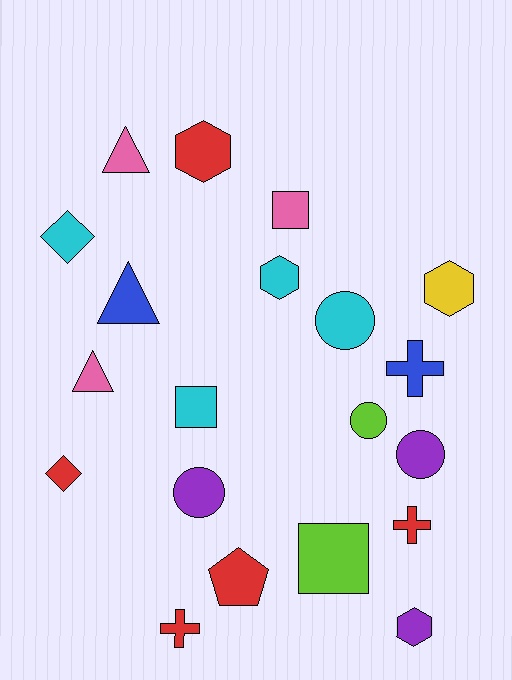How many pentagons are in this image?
There is 1 pentagon.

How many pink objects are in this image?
There are 3 pink objects.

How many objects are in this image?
There are 20 objects.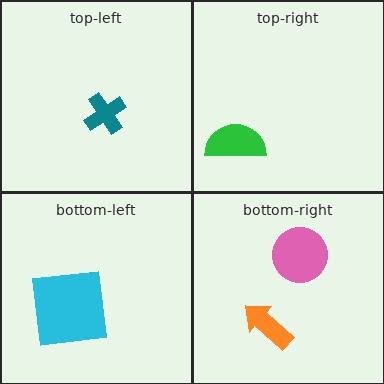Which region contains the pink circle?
The bottom-right region.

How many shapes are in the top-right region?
1.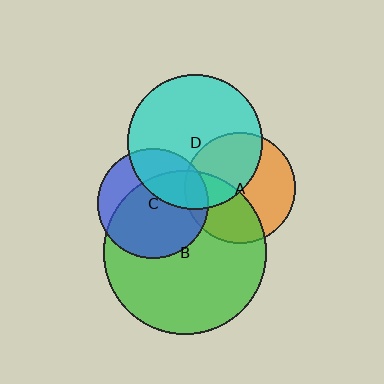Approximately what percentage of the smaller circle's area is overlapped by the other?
Approximately 20%.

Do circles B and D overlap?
Yes.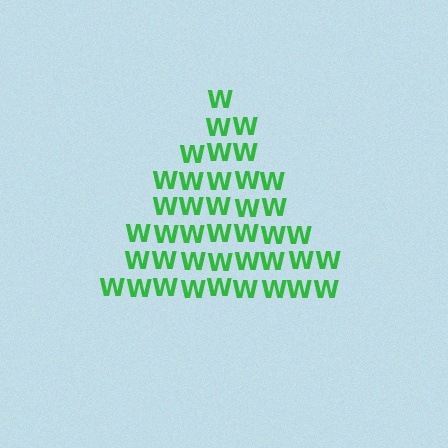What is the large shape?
The large shape is a triangle.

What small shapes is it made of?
It is made of small letter W's.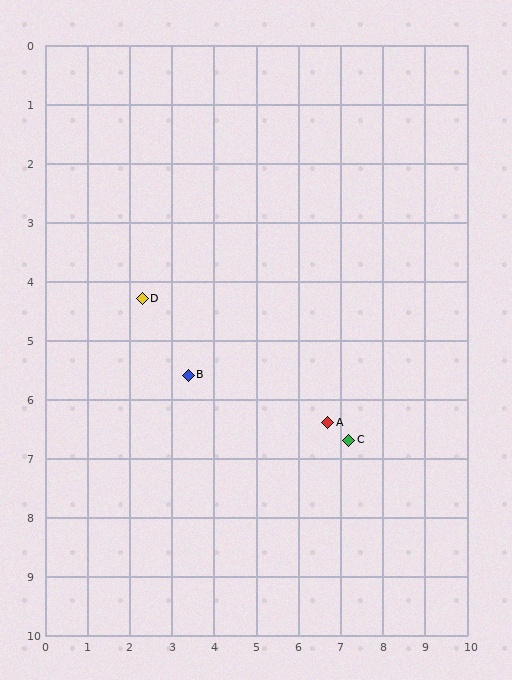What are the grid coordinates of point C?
Point C is at approximately (7.2, 6.7).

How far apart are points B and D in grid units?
Points B and D are about 1.7 grid units apart.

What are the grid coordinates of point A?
Point A is at approximately (6.7, 6.4).